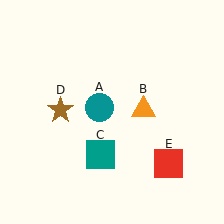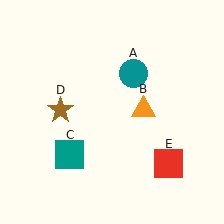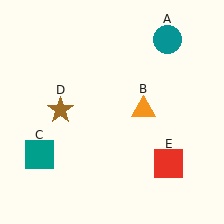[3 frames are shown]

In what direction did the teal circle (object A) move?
The teal circle (object A) moved up and to the right.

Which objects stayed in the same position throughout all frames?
Orange triangle (object B) and brown star (object D) and red square (object E) remained stationary.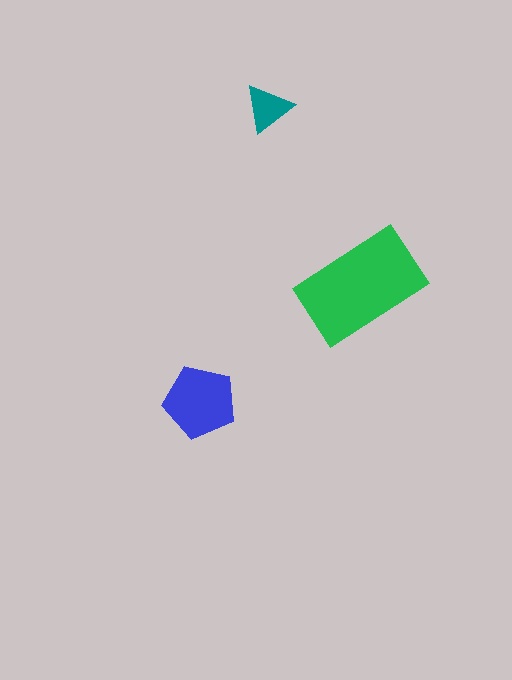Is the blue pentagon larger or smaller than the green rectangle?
Smaller.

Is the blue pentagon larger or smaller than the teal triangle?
Larger.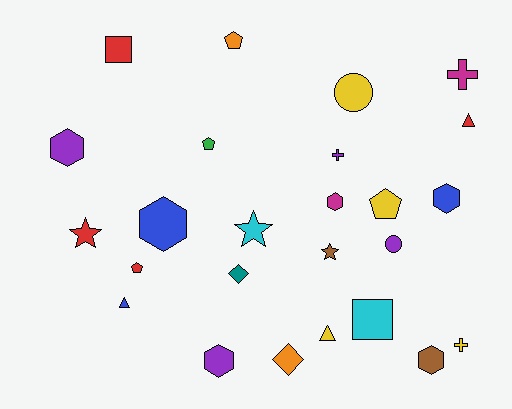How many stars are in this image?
There are 3 stars.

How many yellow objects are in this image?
There are 4 yellow objects.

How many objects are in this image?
There are 25 objects.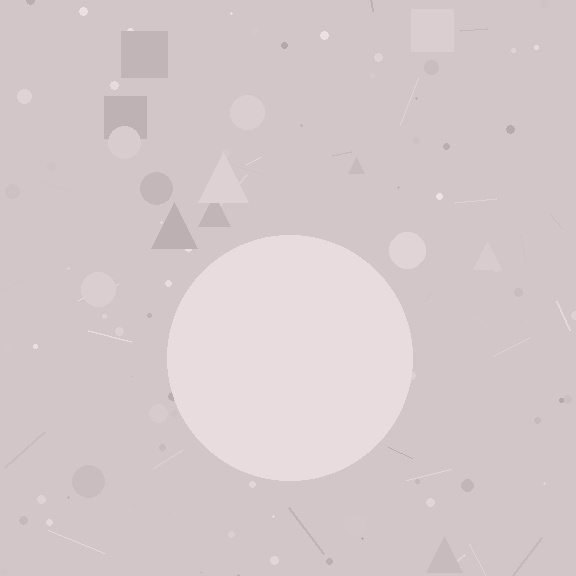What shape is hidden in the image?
A circle is hidden in the image.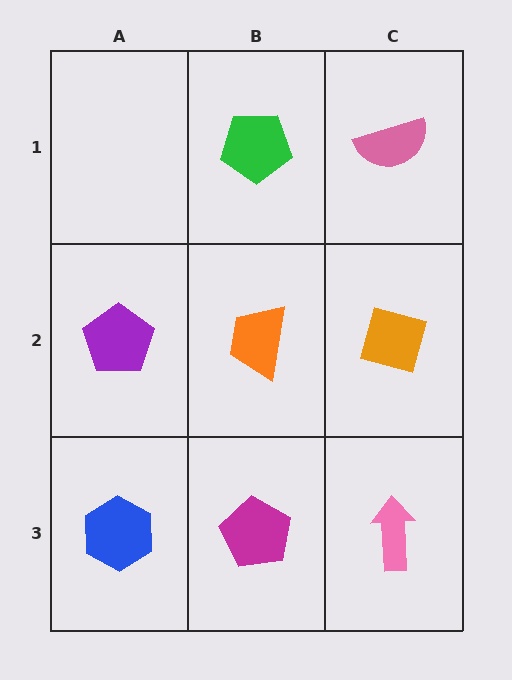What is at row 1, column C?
A pink semicircle.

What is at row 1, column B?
A green pentagon.